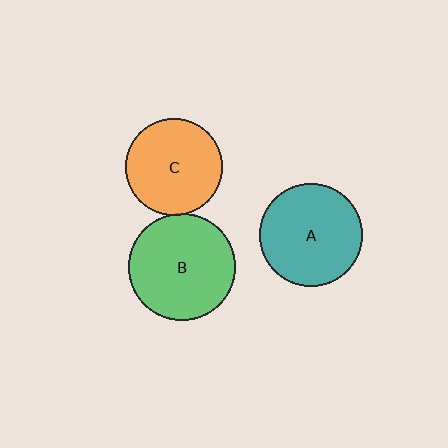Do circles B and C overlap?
Yes.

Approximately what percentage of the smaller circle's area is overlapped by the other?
Approximately 5%.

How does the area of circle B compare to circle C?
Approximately 1.2 times.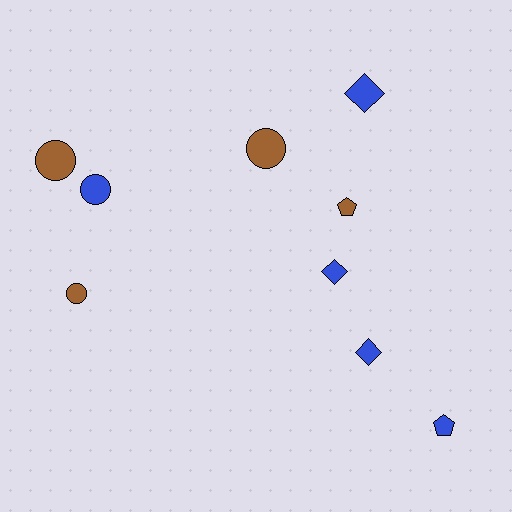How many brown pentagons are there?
There is 1 brown pentagon.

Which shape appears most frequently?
Circle, with 4 objects.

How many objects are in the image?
There are 9 objects.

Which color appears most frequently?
Blue, with 5 objects.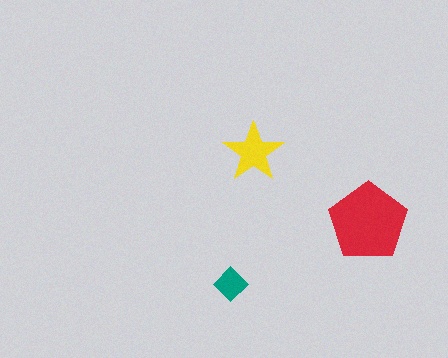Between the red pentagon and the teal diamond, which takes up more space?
The red pentagon.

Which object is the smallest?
The teal diamond.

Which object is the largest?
The red pentagon.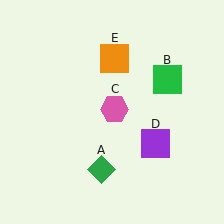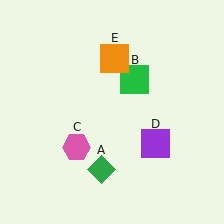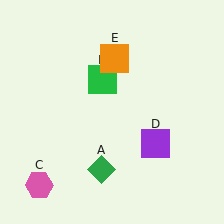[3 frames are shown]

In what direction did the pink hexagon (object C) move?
The pink hexagon (object C) moved down and to the left.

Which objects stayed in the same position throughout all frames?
Green diamond (object A) and purple square (object D) and orange square (object E) remained stationary.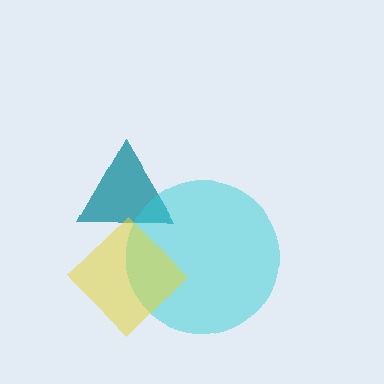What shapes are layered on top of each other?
The layered shapes are: a teal triangle, a cyan circle, a yellow diamond.